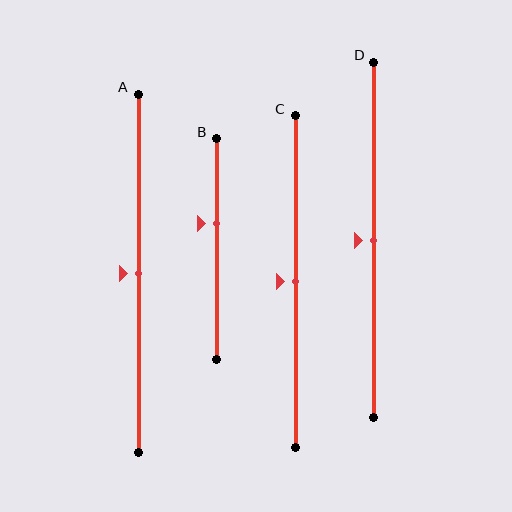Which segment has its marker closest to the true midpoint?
Segment A has its marker closest to the true midpoint.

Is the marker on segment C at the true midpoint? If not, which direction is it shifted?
Yes, the marker on segment C is at the true midpoint.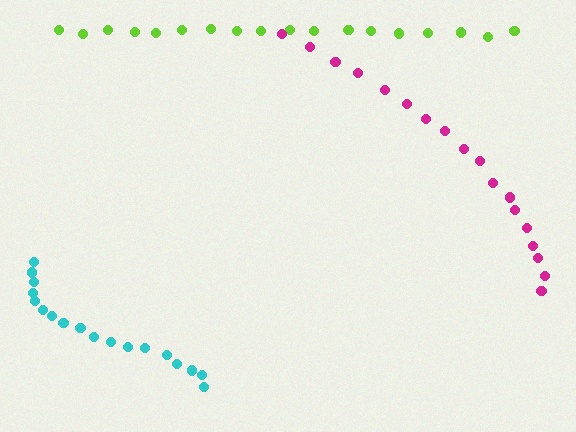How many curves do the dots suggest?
There are 3 distinct paths.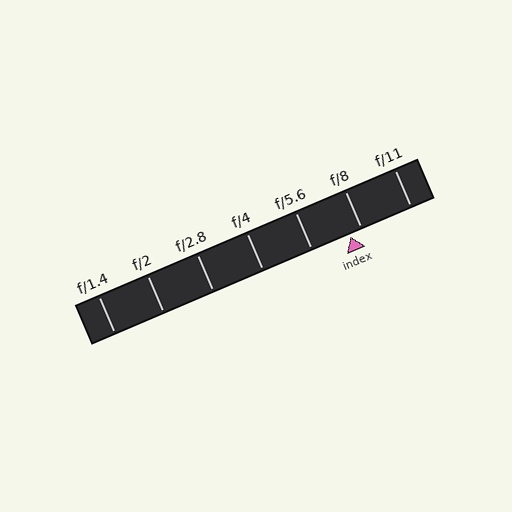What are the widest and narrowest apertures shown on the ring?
The widest aperture shown is f/1.4 and the narrowest is f/11.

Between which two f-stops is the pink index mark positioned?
The index mark is between f/5.6 and f/8.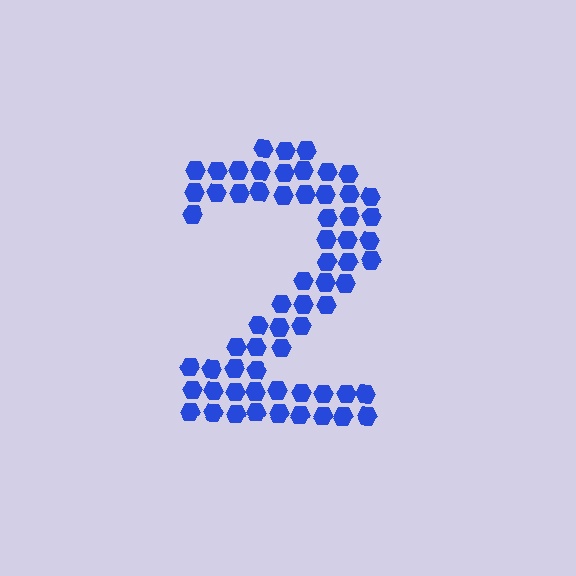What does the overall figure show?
The overall figure shows the digit 2.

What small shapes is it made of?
It is made of small hexagons.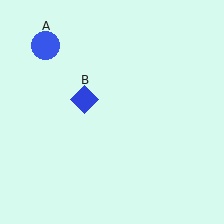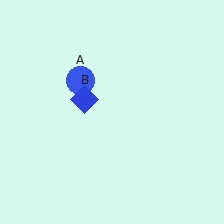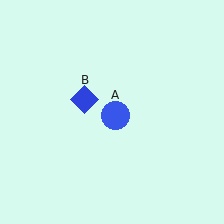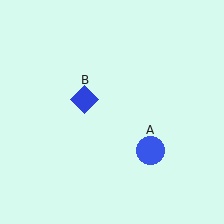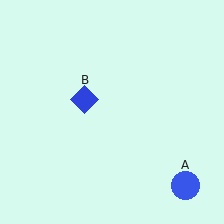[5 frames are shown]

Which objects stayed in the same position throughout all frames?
Blue diamond (object B) remained stationary.